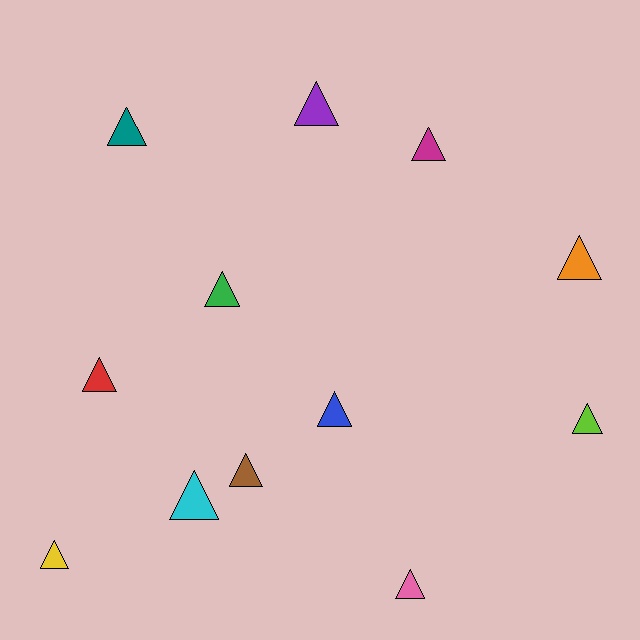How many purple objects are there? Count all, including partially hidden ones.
There is 1 purple object.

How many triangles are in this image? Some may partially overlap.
There are 12 triangles.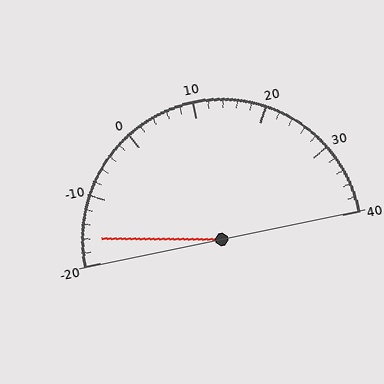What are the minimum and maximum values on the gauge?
The gauge ranges from -20 to 40.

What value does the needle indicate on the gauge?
The needle indicates approximately -16.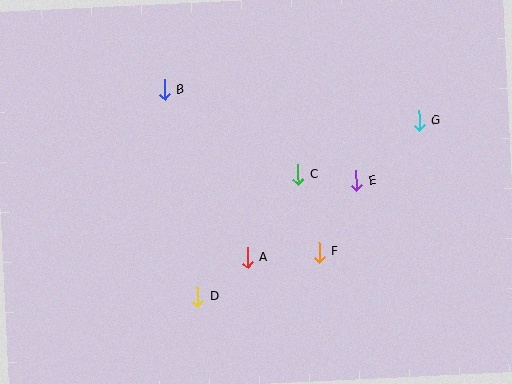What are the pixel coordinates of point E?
Point E is at (356, 181).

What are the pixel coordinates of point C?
Point C is at (298, 175).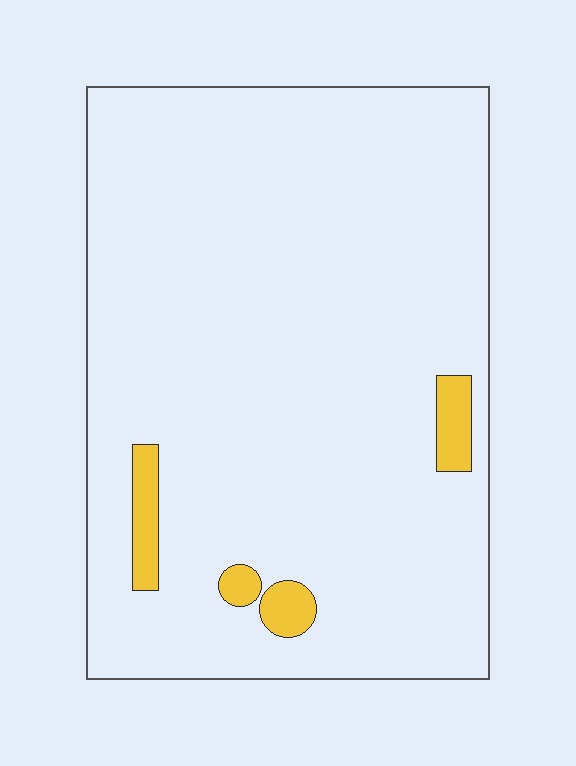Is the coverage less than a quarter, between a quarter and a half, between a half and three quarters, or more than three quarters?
Less than a quarter.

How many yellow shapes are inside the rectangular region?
4.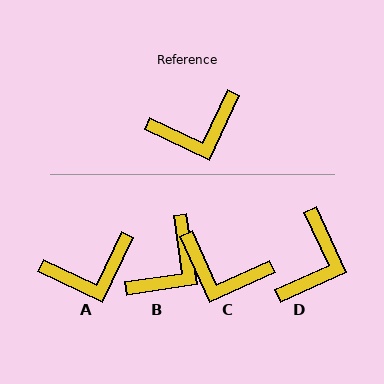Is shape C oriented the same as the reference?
No, it is off by about 41 degrees.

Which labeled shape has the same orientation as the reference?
A.